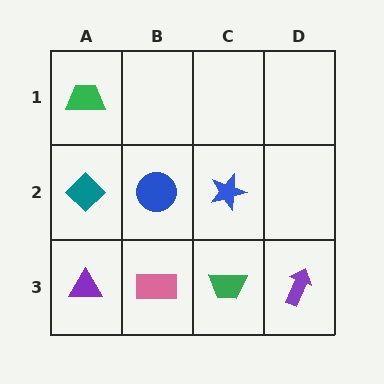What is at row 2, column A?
A teal diamond.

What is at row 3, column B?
A pink rectangle.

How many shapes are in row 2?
3 shapes.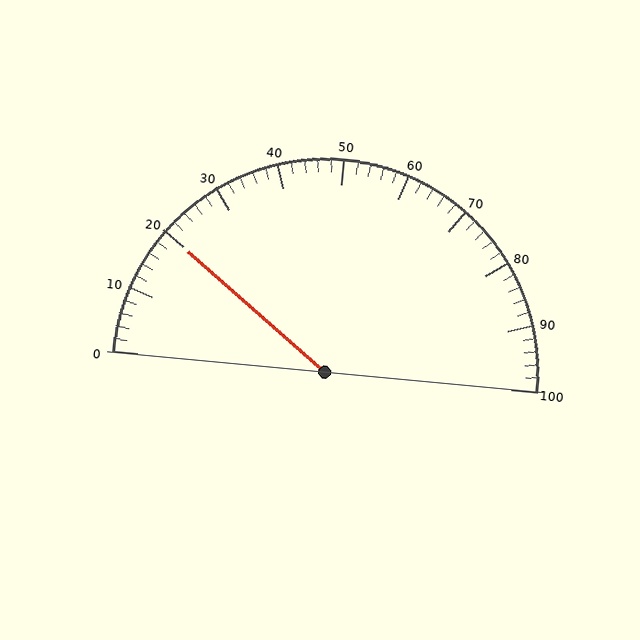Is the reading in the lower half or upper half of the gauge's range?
The reading is in the lower half of the range (0 to 100).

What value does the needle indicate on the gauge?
The needle indicates approximately 20.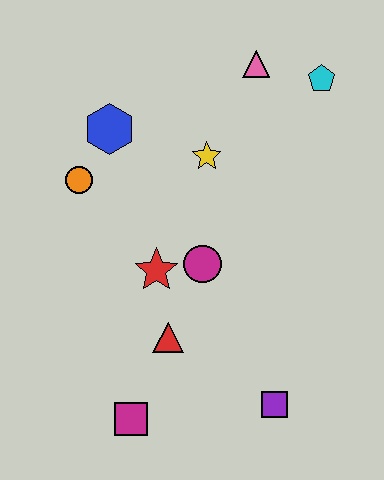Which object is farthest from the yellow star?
The magenta square is farthest from the yellow star.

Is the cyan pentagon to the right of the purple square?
Yes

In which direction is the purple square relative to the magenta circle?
The purple square is below the magenta circle.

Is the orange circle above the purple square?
Yes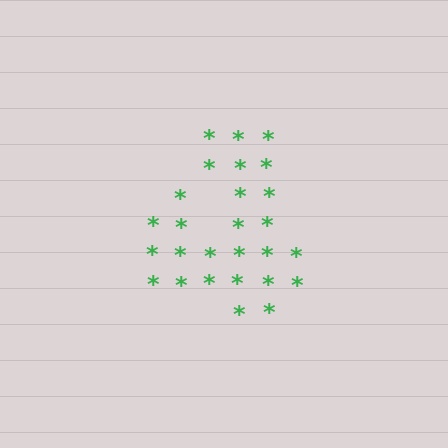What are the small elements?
The small elements are asterisks.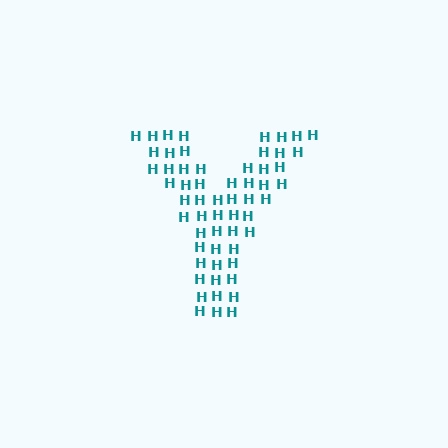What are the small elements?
The small elements are letter H's.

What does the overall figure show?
The overall figure shows the letter Y.